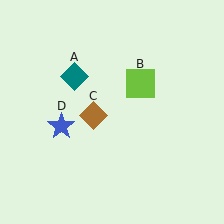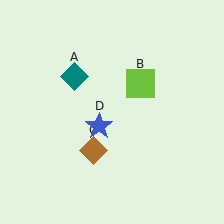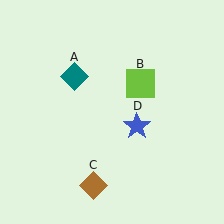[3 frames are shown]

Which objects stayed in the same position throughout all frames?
Teal diamond (object A) and lime square (object B) remained stationary.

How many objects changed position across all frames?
2 objects changed position: brown diamond (object C), blue star (object D).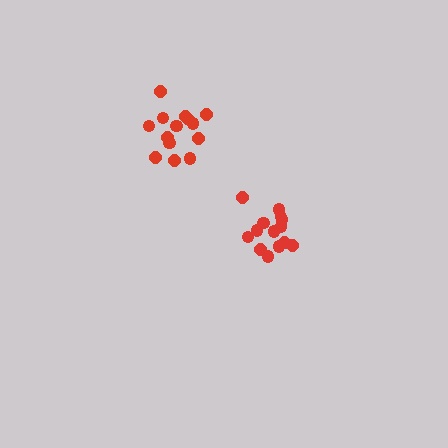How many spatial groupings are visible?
There are 2 spatial groupings.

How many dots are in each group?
Group 1: 14 dots, Group 2: 14 dots (28 total).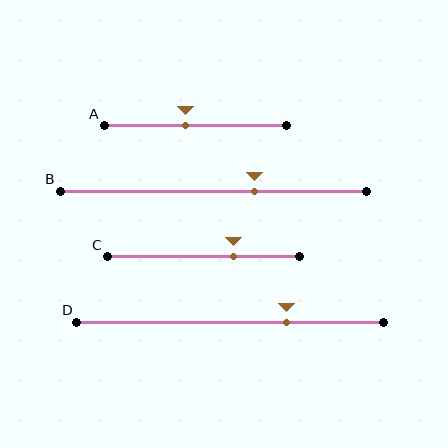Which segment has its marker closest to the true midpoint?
Segment A has its marker closest to the true midpoint.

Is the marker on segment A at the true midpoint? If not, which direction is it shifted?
No, the marker on segment A is shifted to the left by about 5% of the segment length.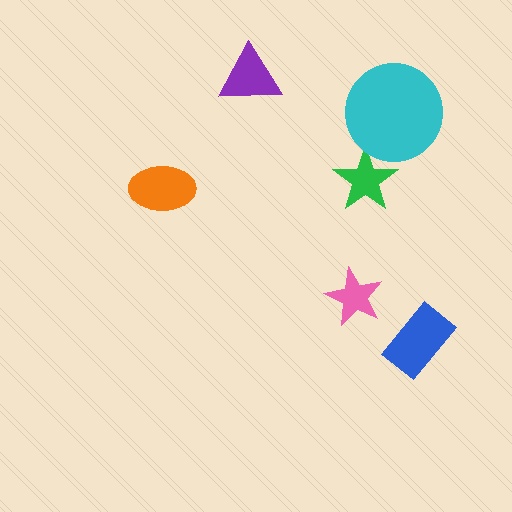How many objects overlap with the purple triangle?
0 objects overlap with the purple triangle.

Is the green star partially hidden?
Yes, it is partially covered by another shape.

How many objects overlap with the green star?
1 object overlaps with the green star.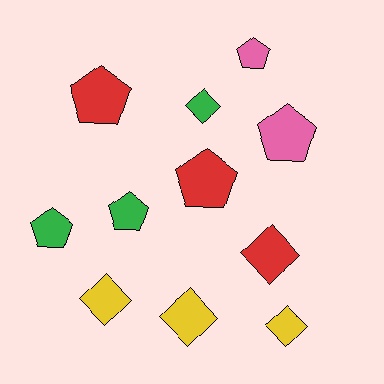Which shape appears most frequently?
Pentagon, with 6 objects.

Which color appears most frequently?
Red, with 3 objects.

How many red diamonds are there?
There is 1 red diamond.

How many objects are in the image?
There are 11 objects.